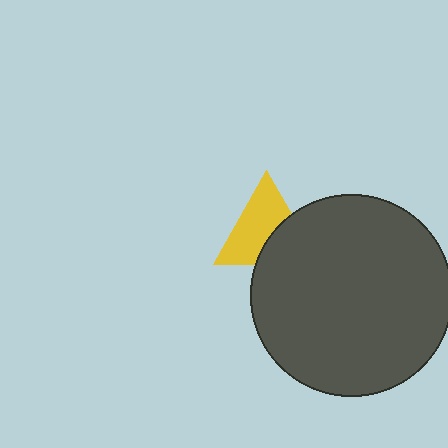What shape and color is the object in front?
The object in front is a dark gray circle.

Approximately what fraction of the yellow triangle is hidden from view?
Roughly 37% of the yellow triangle is hidden behind the dark gray circle.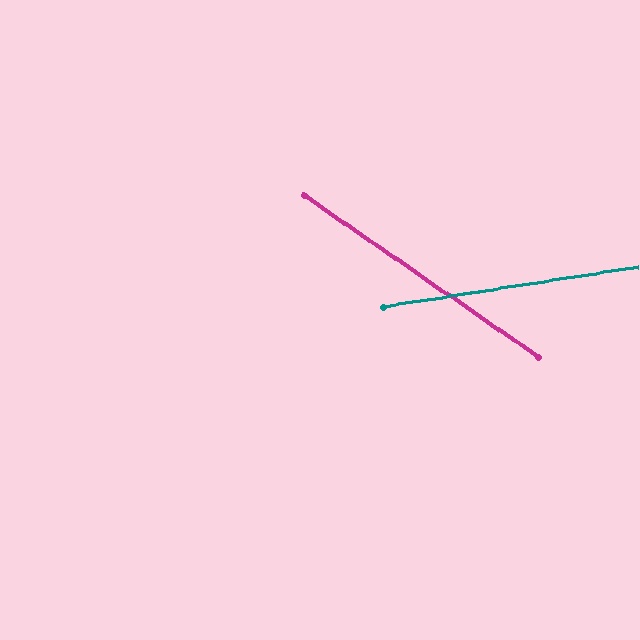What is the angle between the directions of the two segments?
Approximately 43 degrees.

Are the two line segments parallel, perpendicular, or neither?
Neither parallel nor perpendicular — they differ by about 43°.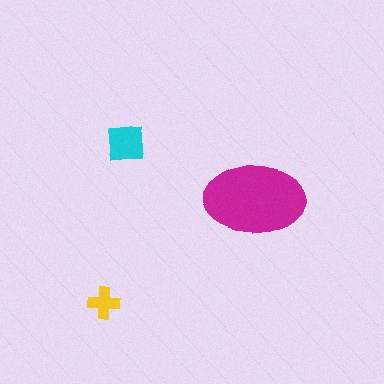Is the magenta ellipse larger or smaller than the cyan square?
Larger.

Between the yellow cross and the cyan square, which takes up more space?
The cyan square.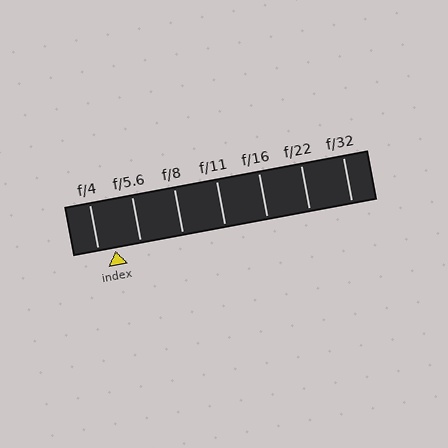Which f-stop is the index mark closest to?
The index mark is closest to f/4.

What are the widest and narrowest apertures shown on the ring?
The widest aperture shown is f/4 and the narrowest is f/32.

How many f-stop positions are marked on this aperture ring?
There are 7 f-stop positions marked.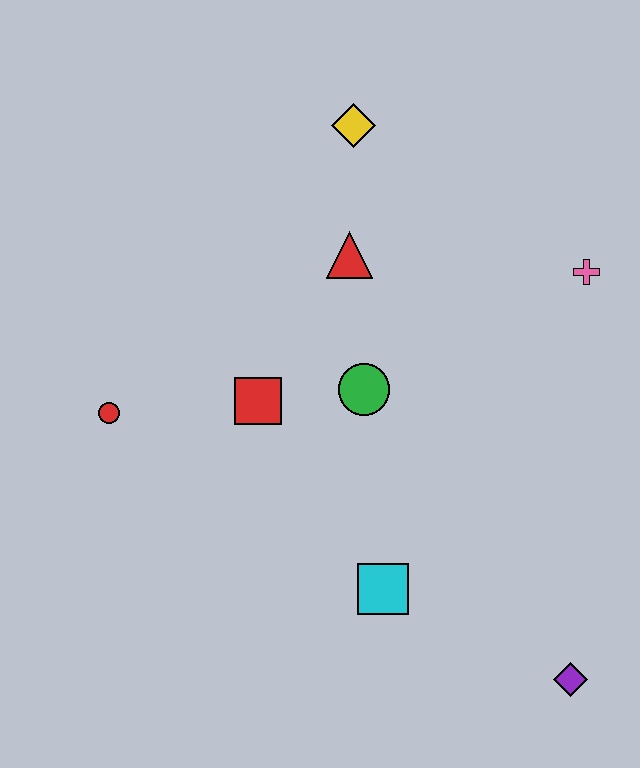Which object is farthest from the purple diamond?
The yellow diamond is farthest from the purple diamond.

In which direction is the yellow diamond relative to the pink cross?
The yellow diamond is to the left of the pink cross.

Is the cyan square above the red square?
No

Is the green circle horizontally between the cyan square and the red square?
Yes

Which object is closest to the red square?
The green circle is closest to the red square.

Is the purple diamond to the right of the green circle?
Yes